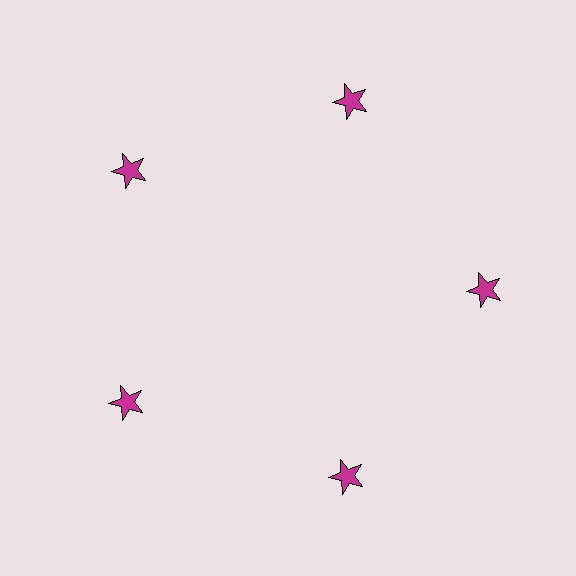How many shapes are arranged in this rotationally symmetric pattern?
There are 5 shapes, arranged in 5 groups of 1.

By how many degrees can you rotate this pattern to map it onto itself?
The pattern maps onto itself every 72 degrees of rotation.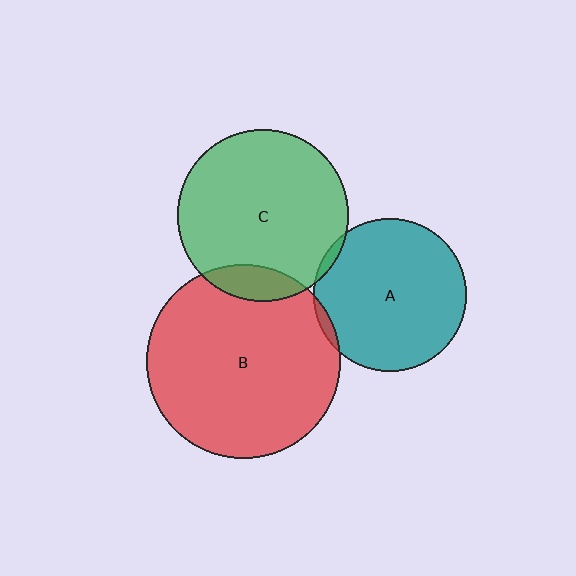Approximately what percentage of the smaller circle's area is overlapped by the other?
Approximately 5%.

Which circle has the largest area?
Circle B (red).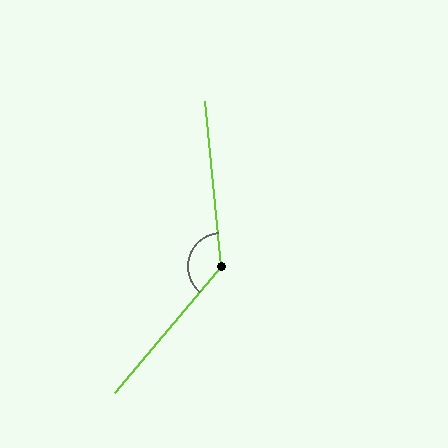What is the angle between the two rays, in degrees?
Approximately 135 degrees.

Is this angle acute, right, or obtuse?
It is obtuse.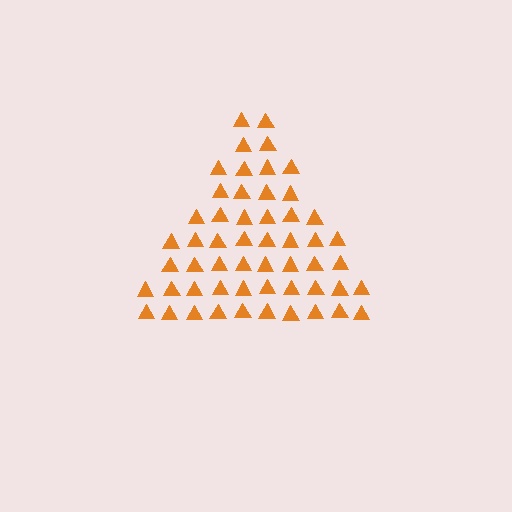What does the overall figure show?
The overall figure shows a triangle.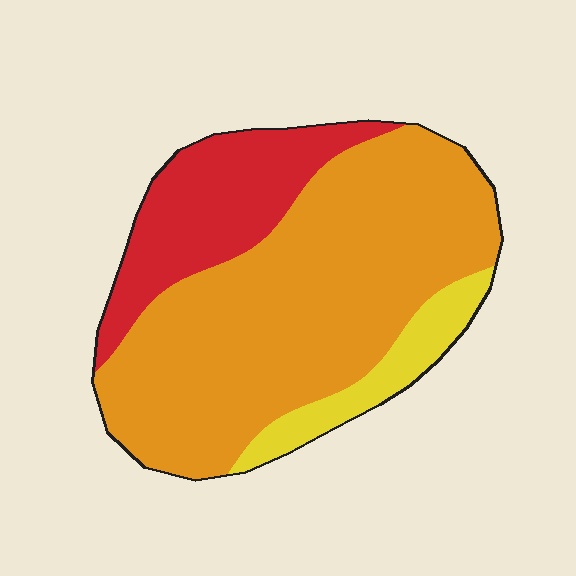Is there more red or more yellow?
Red.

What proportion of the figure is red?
Red covers 23% of the figure.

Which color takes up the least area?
Yellow, at roughly 10%.